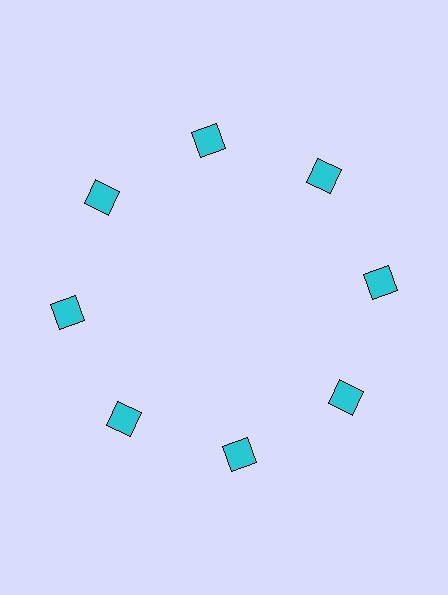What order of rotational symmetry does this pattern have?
This pattern has 8-fold rotational symmetry.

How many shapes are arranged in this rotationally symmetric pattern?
There are 8 shapes, arranged in 8 groups of 1.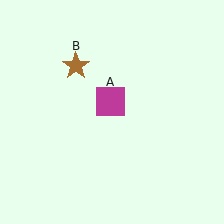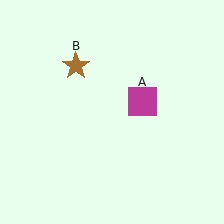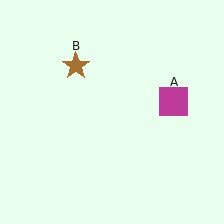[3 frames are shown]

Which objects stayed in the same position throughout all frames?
Brown star (object B) remained stationary.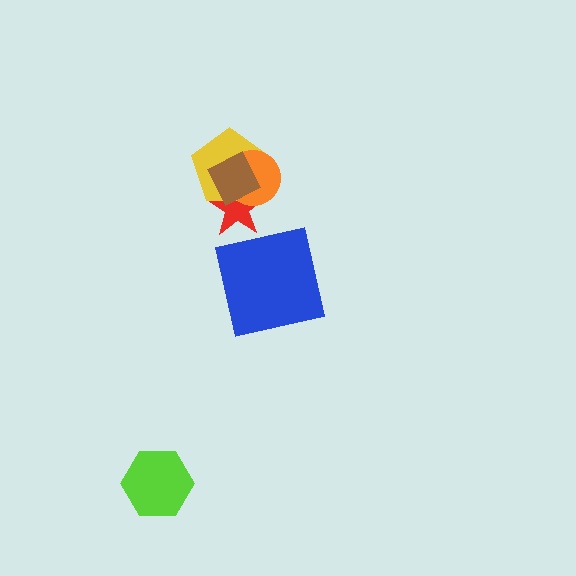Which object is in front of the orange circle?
The brown diamond is in front of the orange circle.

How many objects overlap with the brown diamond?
3 objects overlap with the brown diamond.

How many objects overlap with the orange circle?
3 objects overlap with the orange circle.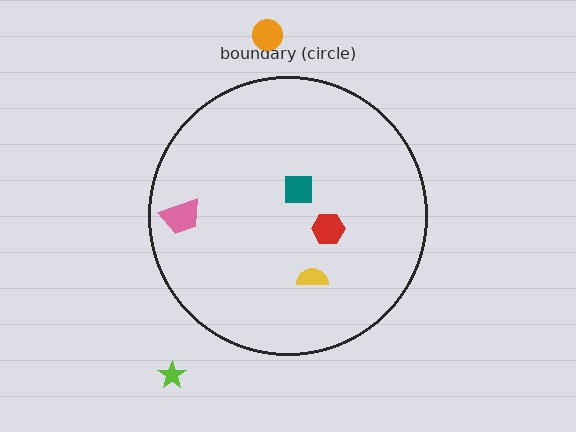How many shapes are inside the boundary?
4 inside, 2 outside.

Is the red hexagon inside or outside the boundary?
Inside.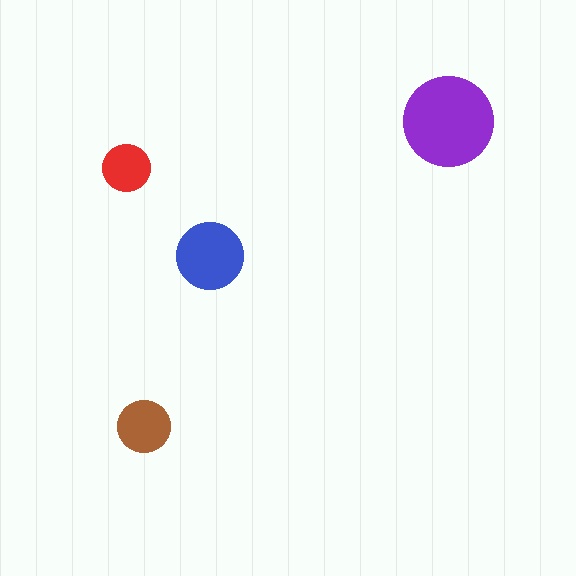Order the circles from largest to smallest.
the purple one, the blue one, the brown one, the red one.